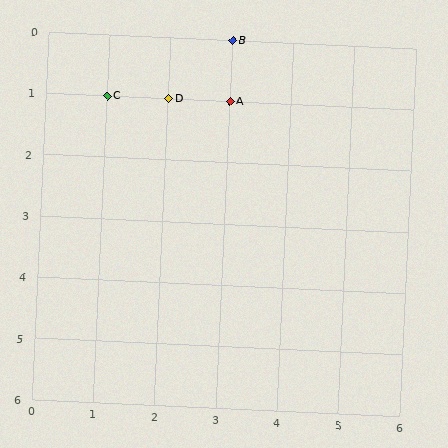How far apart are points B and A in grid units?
Points B and A are 1 row apart.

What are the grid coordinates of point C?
Point C is at grid coordinates (1, 1).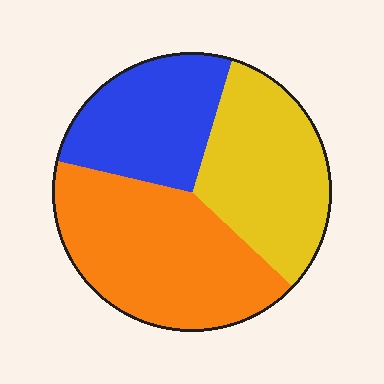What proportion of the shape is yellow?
Yellow takes up between a sixth and a third of the shape.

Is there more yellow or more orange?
Orange.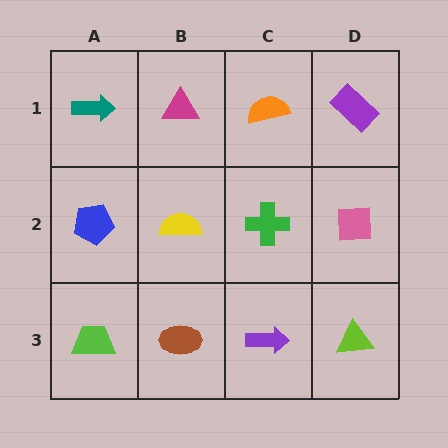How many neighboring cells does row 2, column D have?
3.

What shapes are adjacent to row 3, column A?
A blue pentagon (row 2, column A), a brown ellipse (row 3, column B).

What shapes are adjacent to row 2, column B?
A magenta triangle (row 1, column B), a brown ellipse (row 3, column B), a blue pentagon (row 2, column A), a green cross (row 2, column C).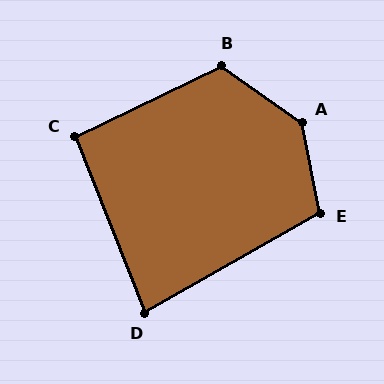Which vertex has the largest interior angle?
A, at approximately 137 degrees.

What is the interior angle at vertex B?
Approximately 119 degrees (obtuse).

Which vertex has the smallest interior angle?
D, at approximately 82 degrees.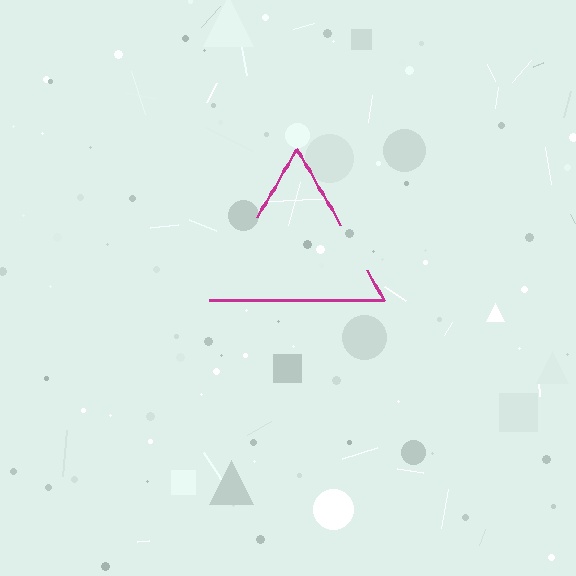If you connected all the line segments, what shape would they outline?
They would outline a triangle.